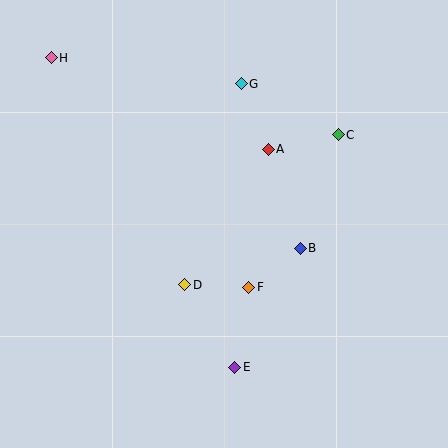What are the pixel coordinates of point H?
Point H is at (51, 58).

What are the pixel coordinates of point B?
Point B is at (300, 248).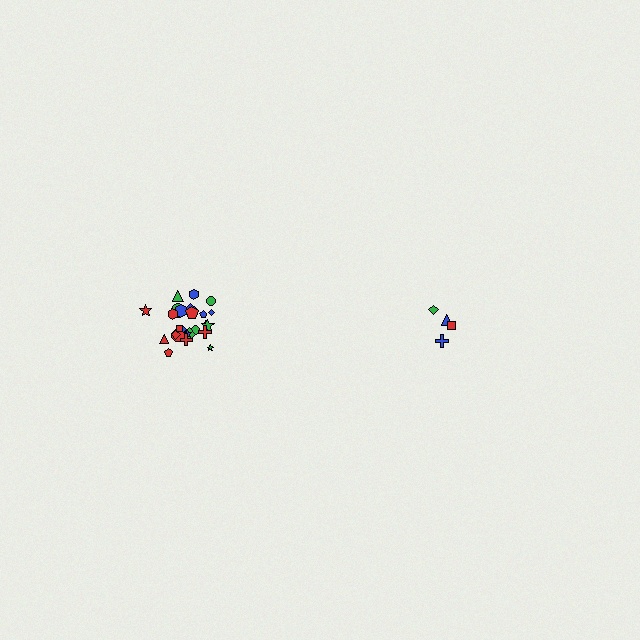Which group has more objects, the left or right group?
The left group.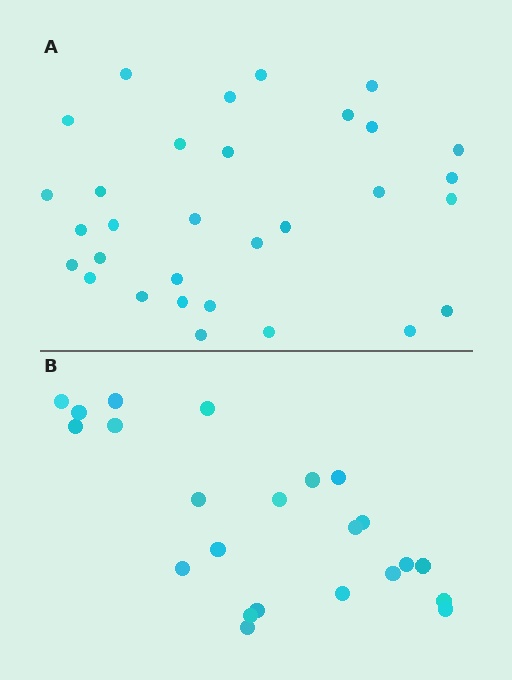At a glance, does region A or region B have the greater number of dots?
Region A (the top region) has more dots.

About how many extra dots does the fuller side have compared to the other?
Region A has roughly 8 or so more dots than region B.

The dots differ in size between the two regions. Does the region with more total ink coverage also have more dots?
No. Region B has more total ink coverage because its dots are larger, but region A actually contains more individual dots. Total area can be misleading — the number of items is what matters here.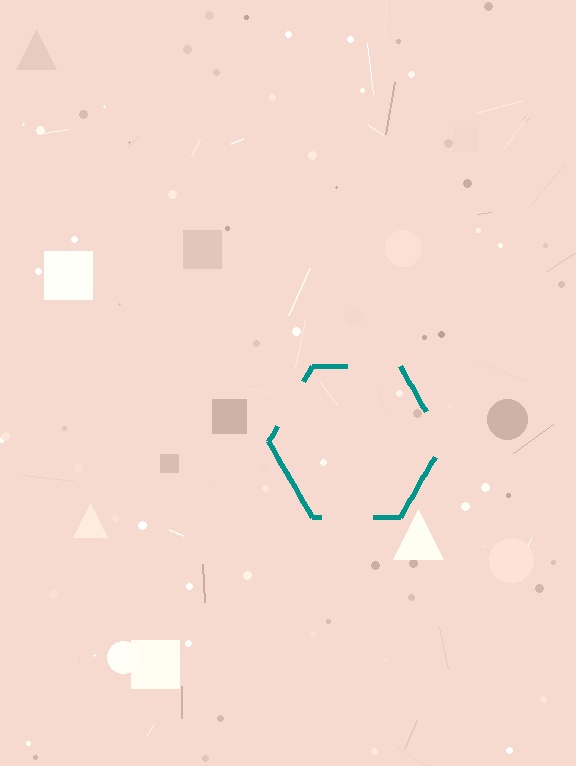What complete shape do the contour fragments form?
The contour fragments form a hexagon.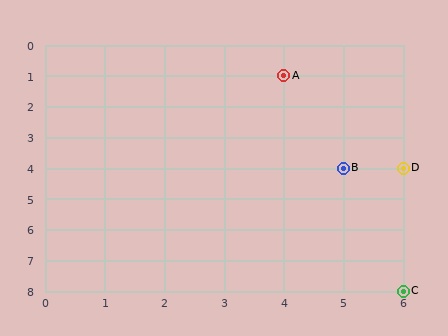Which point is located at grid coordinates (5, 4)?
Point B is at (5, 4).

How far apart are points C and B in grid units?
Points C and B are 1 column and 4 rows apart (about 4.1 grid units diagonally).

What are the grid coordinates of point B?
Point B is at grid coordinates (5, 4).